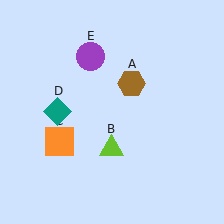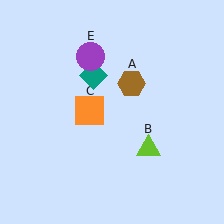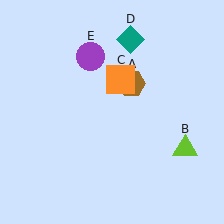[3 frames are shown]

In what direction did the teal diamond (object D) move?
The teal diamond (object D) moved up and to the right.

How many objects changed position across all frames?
3 objects changed position: lime triangle (object B), orange square (object C), teal diamond (object D).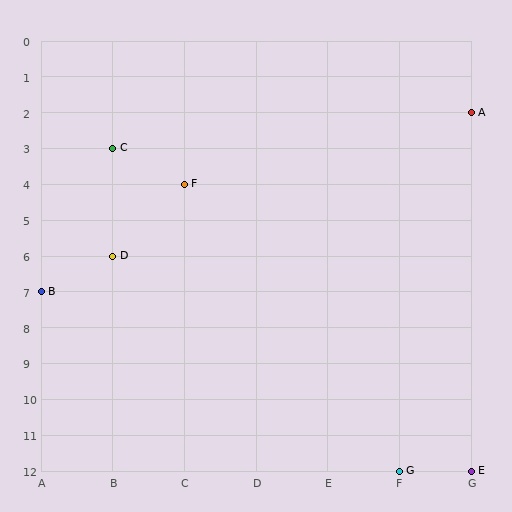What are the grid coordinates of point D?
Point D is at grid coordinates (B, 6).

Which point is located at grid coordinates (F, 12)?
Point G is at (F, 12).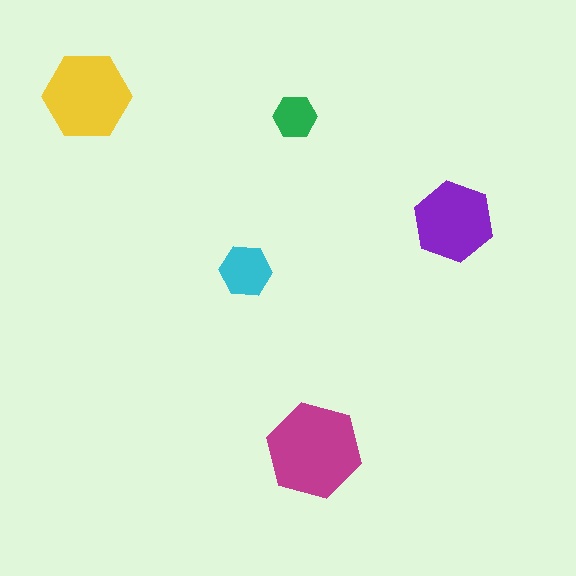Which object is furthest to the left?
The yellow hexagon is leftmost.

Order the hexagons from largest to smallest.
the magenta one, the yellow one, the purple one, the cyan one, the green one.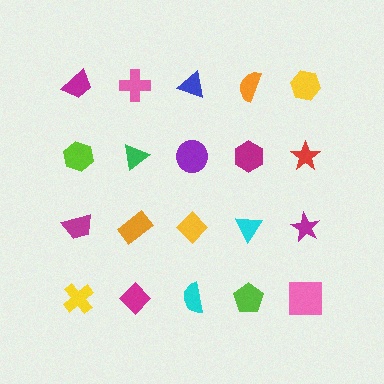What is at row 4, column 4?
A lime pentagon.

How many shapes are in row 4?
5 shapes.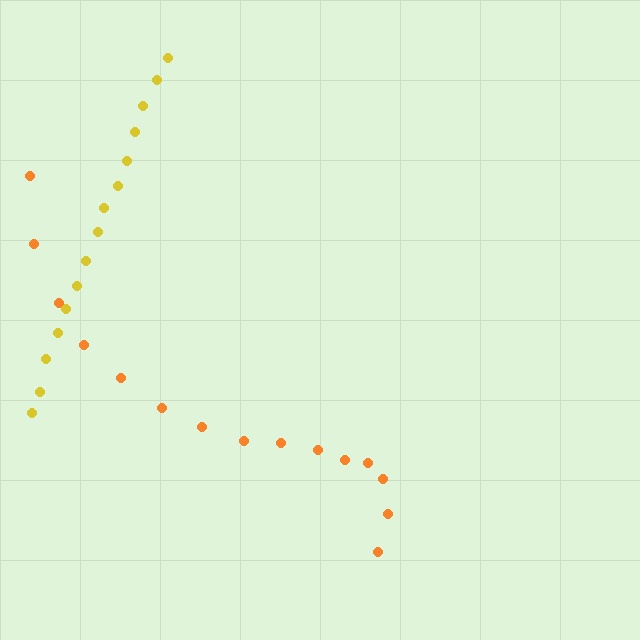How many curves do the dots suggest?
There are 2 distinct paths.